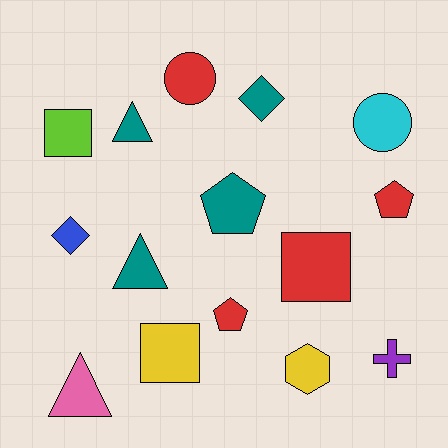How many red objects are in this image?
There are 4 red objects.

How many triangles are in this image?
There are 3 triangles.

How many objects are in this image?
There are 15 objects.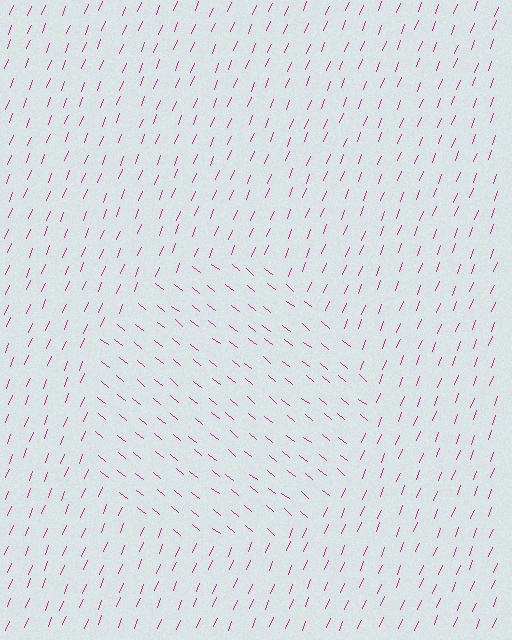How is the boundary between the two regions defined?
The boundary is defined purely by a change in line orientation (approximately 73 degrees difference). All lines are the same color and thickness.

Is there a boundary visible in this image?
Yes, there is a texture boundary formed by a change in line orientation.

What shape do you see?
I see a circle.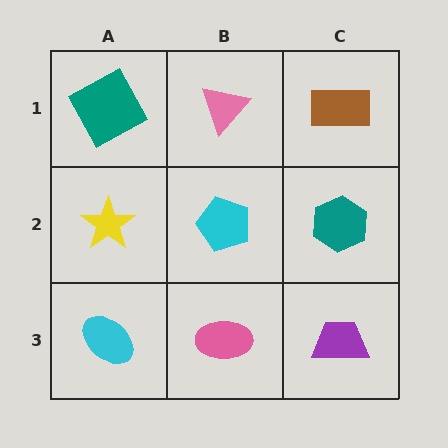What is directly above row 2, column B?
A pink triangle.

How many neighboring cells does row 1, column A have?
2.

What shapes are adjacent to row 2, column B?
A pink triangle (row 1, column B), a pink ellipse (row 3, column B), a yellow star (row 2, column A), a teal hexagon (row 2, column C).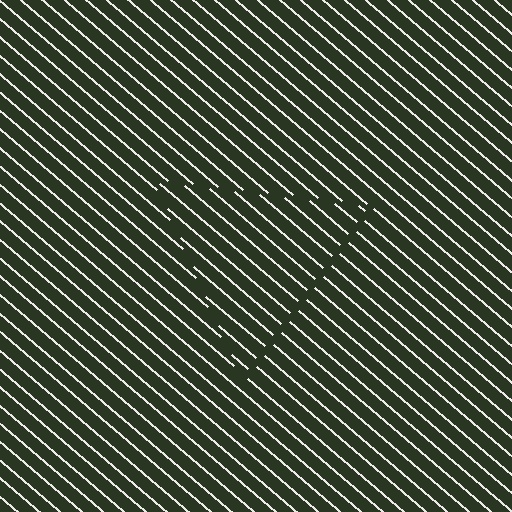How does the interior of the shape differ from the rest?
The interior of the shape contains the same grating, shifted by half a period — the contour is defined by the phase discontinuity where line-ends from the inner and outer gratings abut.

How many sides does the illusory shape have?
3 sides — the line-ends trace a triangle.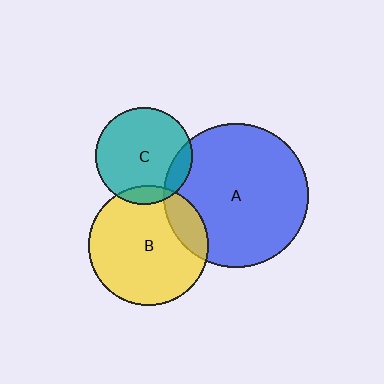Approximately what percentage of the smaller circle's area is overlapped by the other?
Approximately 10%.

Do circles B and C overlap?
Yes.